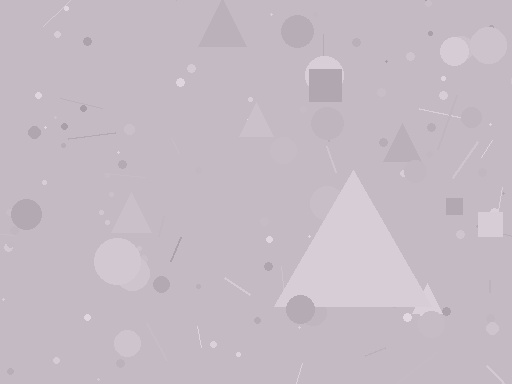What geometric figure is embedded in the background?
A triangle is embedded in the background.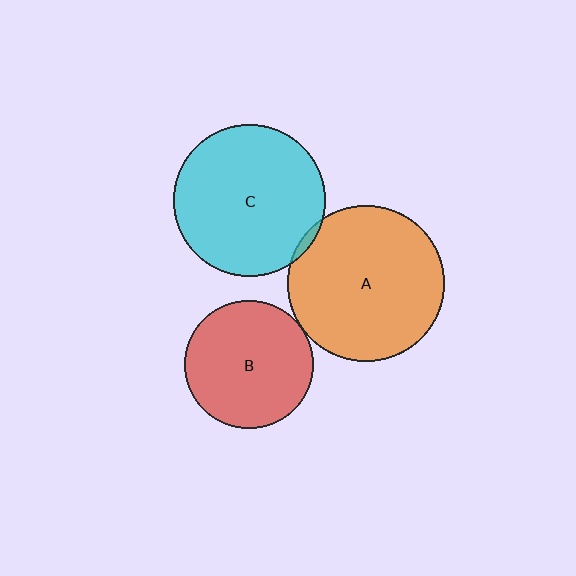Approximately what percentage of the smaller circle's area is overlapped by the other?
Approximately 5%.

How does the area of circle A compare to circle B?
Approximately 1.5 times.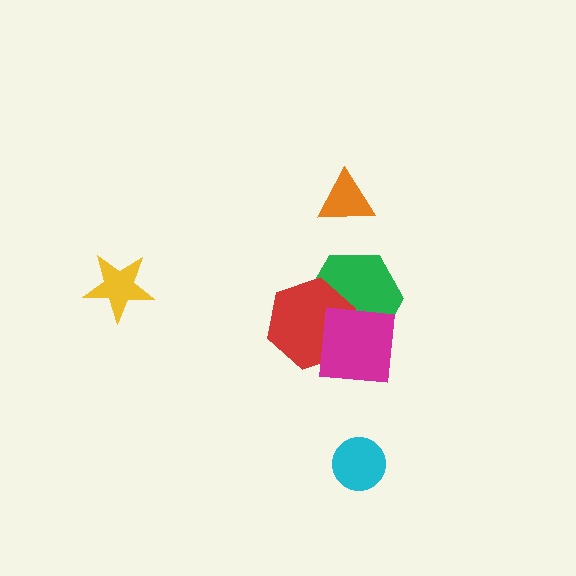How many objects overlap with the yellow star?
0 objects overlap with the yellow star.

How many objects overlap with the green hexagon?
2 objects overlap with the green hexagon.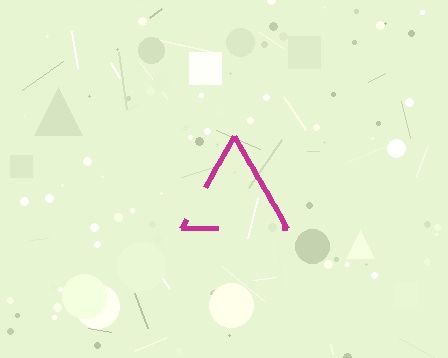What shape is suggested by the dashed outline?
The dashed outline suggests a triangle.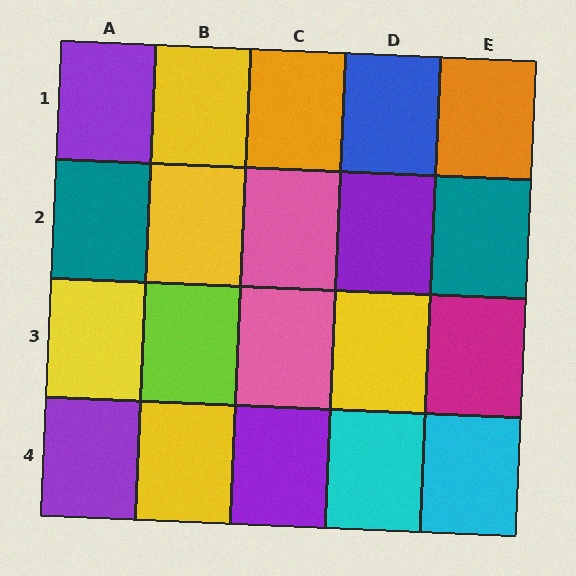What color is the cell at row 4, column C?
Purple.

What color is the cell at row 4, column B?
Yellow.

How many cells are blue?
1 cell is blue.